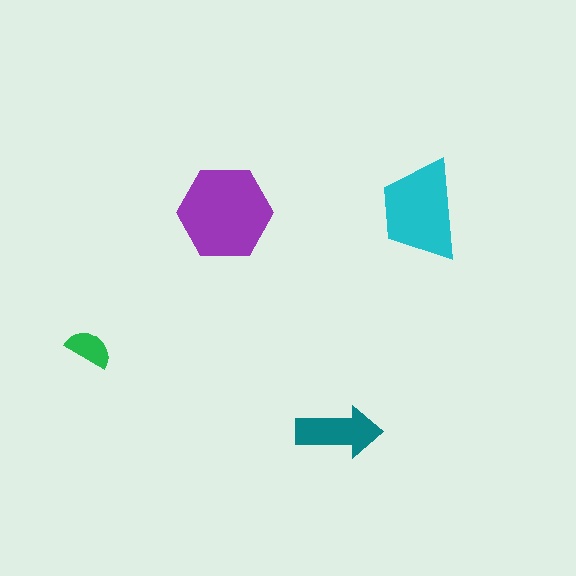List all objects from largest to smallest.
The purple hexagon, the cyan trapezoid, the teal arrow, the green semicircle.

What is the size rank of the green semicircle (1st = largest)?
4th.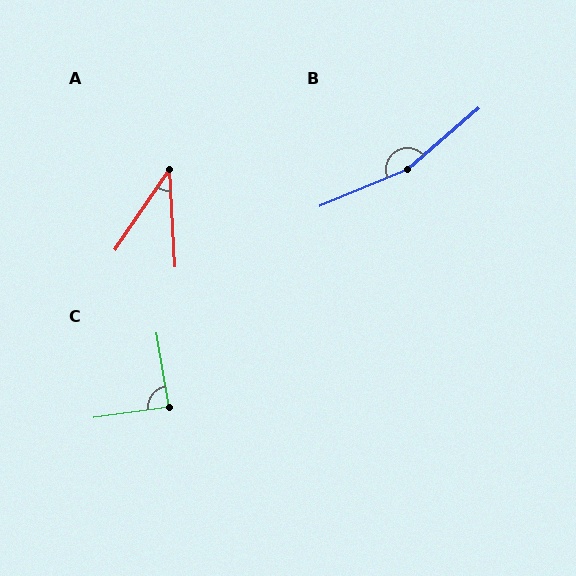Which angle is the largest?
B, at approximately 162 degrees.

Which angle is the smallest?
A, at approximately 38 degrees.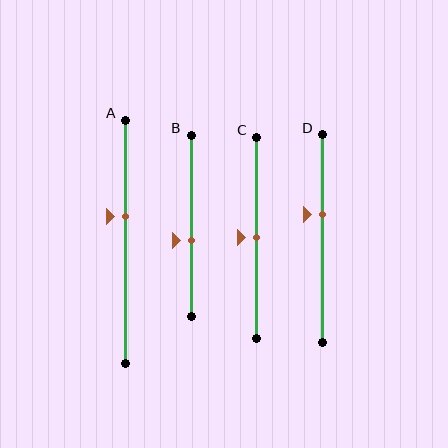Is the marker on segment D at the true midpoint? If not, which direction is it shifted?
No, the marker on segment D is shifted upward by about 12% of the segment length.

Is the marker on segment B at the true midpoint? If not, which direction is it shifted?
No, the marker on segment B is shifted downward by about 8% of the segment length.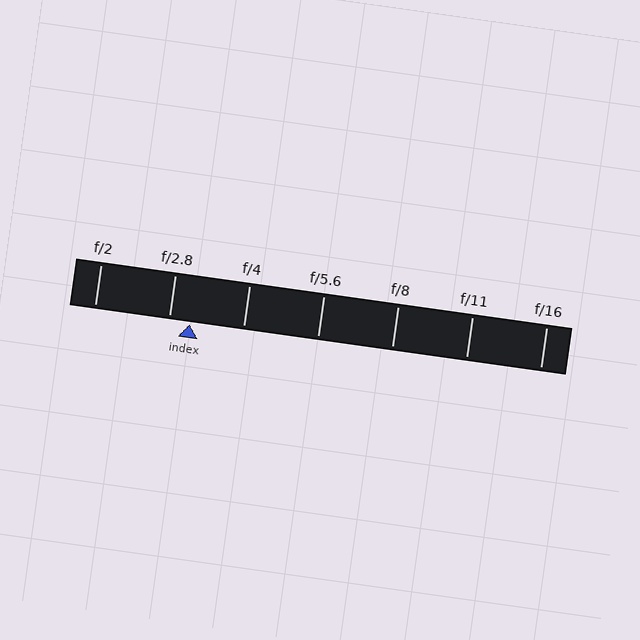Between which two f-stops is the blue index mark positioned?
The index mark is between f/2.8 and f/4.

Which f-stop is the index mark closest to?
The index mark is closest to f/2.8.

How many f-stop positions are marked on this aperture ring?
There are 7 f-stop positions marked.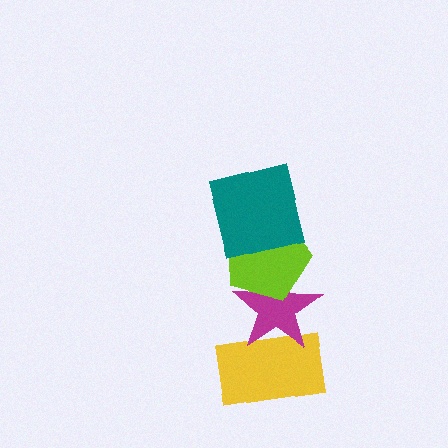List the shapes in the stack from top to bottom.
From top to bottom: the teal square, the lime pentagon, the magenta star, the yellow rectangle.